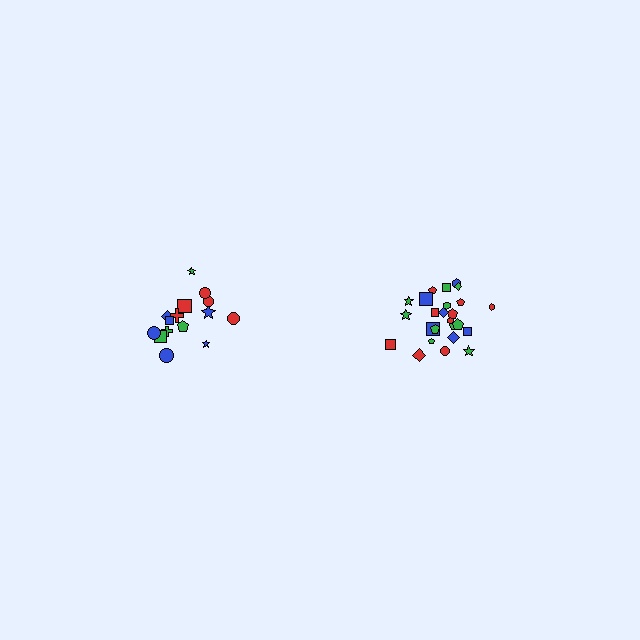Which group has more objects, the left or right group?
The right group.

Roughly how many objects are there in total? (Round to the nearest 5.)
Roughly 40 objects in total.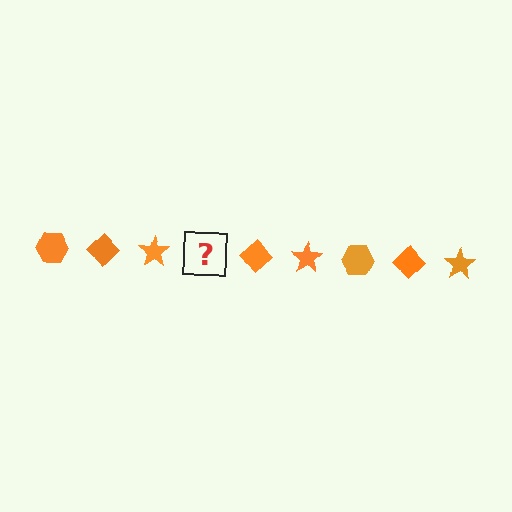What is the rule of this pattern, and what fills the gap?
The rule is that the pattern cycles through hexagon, diamond, star shapes in orange. The gap should be filled with an orange hexagon.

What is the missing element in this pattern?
The missing element is an orange hexagon.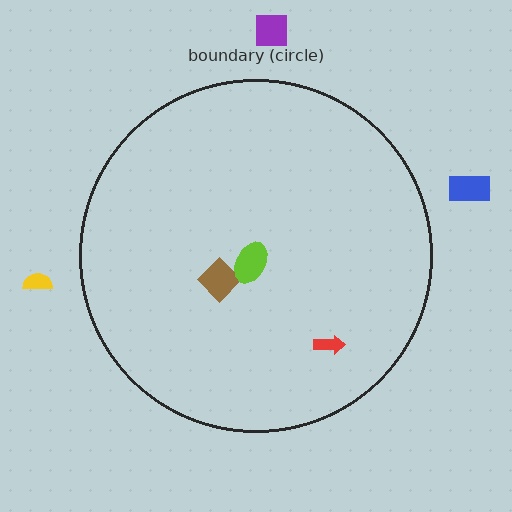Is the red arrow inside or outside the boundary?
Inside.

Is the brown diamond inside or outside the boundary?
Inside.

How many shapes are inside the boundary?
3 inside, 3 outside.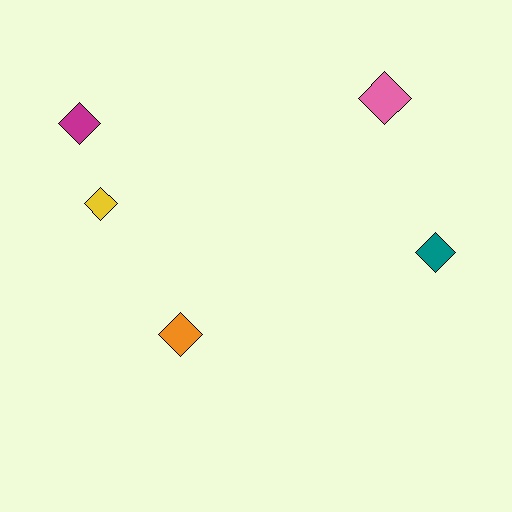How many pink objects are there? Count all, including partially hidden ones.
There is 1 pink object.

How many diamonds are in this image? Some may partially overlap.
There are 5 diamonds.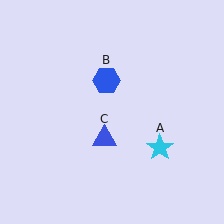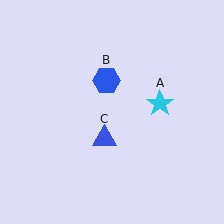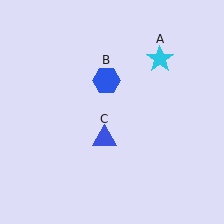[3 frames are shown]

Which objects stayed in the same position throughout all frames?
Blue hexagon (object B) and blue triangle (object C) remained stationary.